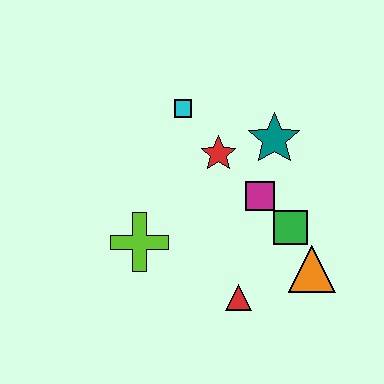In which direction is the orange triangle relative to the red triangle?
The orange triangle is to the right of the red triangle.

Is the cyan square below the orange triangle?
No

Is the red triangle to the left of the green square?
Yes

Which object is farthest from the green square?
The cyan square is farthest from the green square.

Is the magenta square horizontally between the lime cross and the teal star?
Yes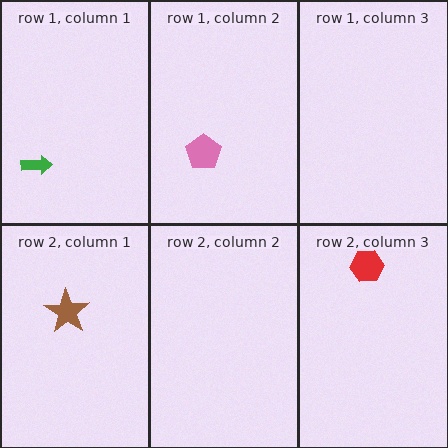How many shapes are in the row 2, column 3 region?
1.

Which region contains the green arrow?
The row 1, column 1 region.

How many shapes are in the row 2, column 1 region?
1.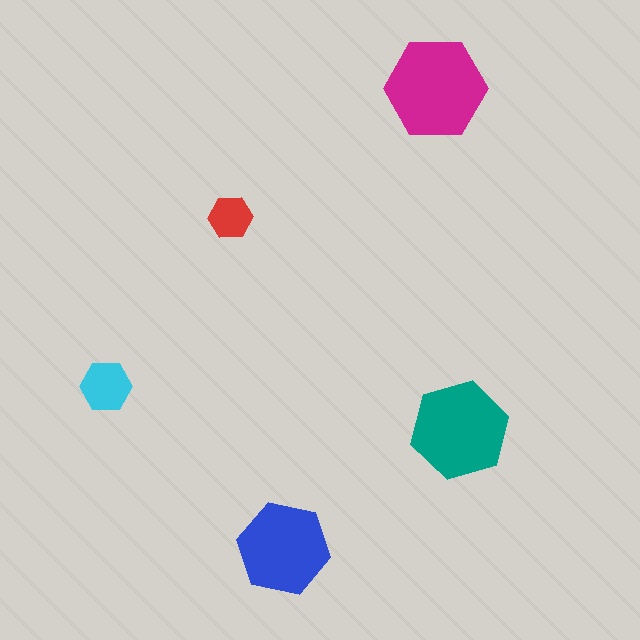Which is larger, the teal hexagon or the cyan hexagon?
The teal one.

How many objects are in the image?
There are 5 objects in the image.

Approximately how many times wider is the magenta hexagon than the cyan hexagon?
About 2 times wider.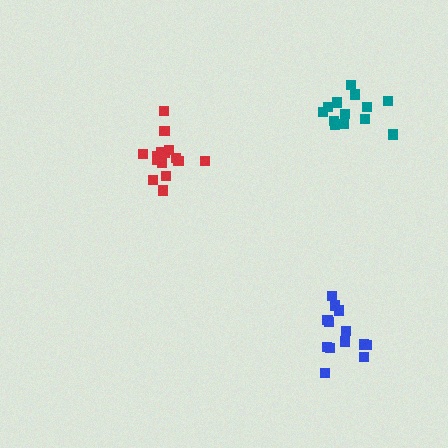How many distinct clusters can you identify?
There are 3 distinct clusters.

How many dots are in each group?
Group 1: 15 dots, Group 2: 13 dots, Group 3: 13 dots (41 total).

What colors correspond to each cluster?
The clusters are colored: red, teal, blue.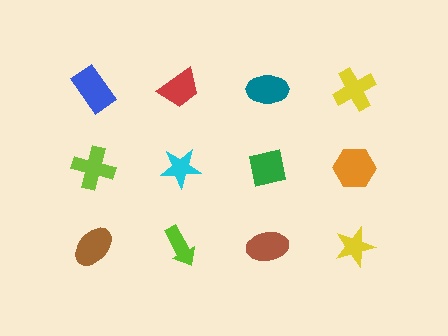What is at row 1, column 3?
A teal ellipse.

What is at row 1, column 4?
A yellow cross.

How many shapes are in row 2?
4 shapes.